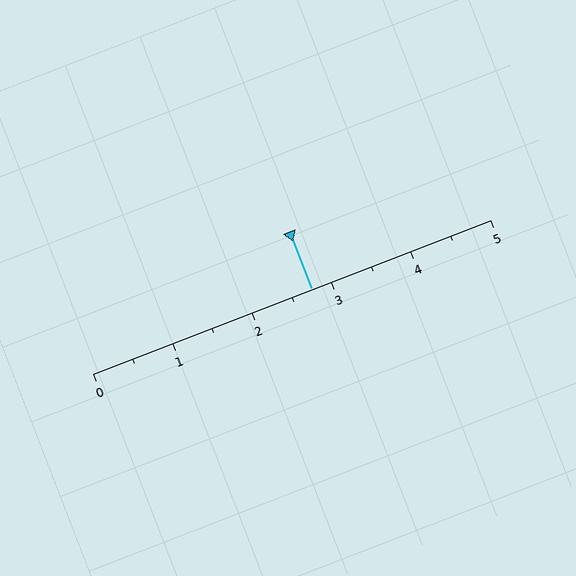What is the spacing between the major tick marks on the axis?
The major ticks are spaced 1 apart.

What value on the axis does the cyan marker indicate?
The marker indicates approximately 2.8.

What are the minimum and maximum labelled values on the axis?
The axis runs from 0 to 5.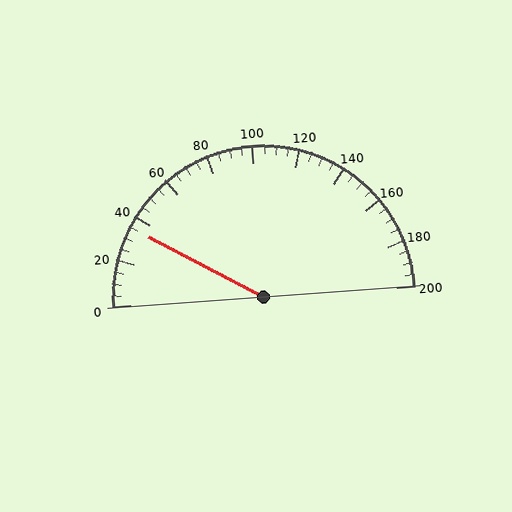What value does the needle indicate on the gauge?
The needle indicates approximately 35.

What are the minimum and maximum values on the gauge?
The gauge ranges from 0 to 200.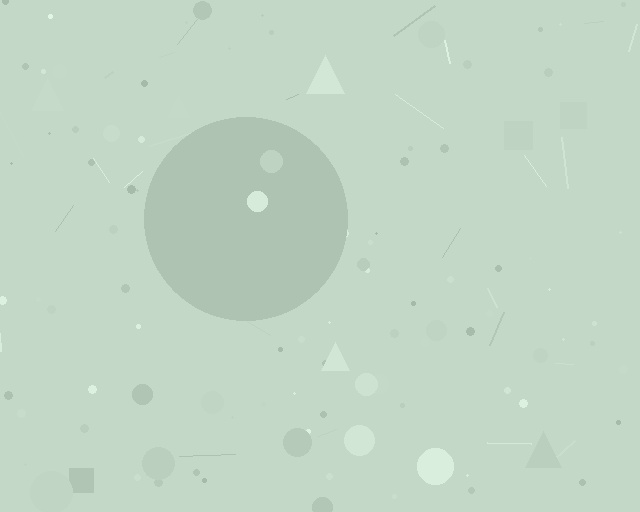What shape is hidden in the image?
A circle is hidden in the image.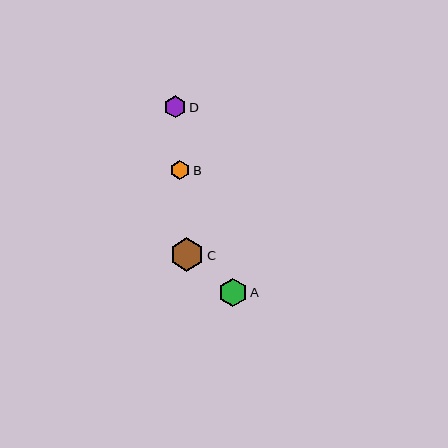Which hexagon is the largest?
Hexagon C is the largest with a size of approximately 33 pixels.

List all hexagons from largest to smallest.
From largest to smallest: C, A, D, B.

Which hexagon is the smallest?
Hexagon B is the smallest with a size of approximately 20 pixels.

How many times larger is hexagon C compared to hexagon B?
Hexagon C is approximately 1.7 times the size of hexagon B.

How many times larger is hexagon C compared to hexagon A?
Hexagon C is approximately 1.2 times the size of hexagon A.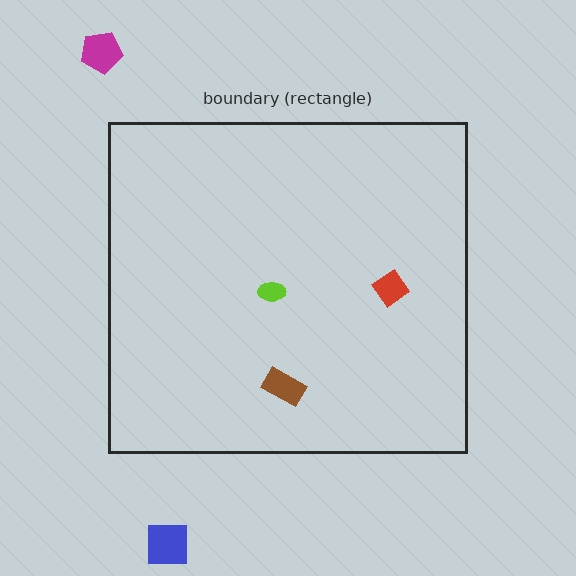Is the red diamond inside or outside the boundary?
Inside.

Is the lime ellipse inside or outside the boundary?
Inside.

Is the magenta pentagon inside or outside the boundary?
Outside.